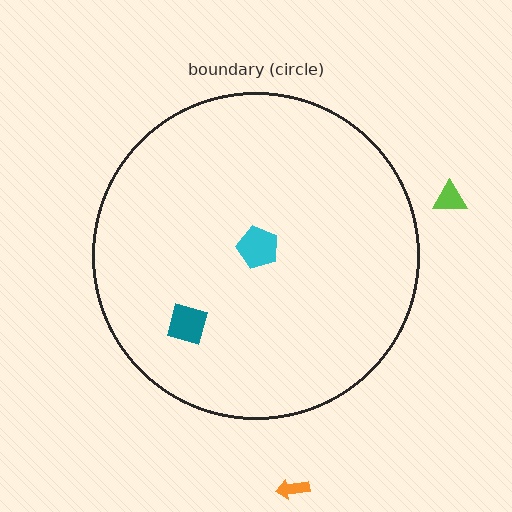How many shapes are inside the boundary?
2 inside, 2 outside.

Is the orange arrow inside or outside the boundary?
Outside.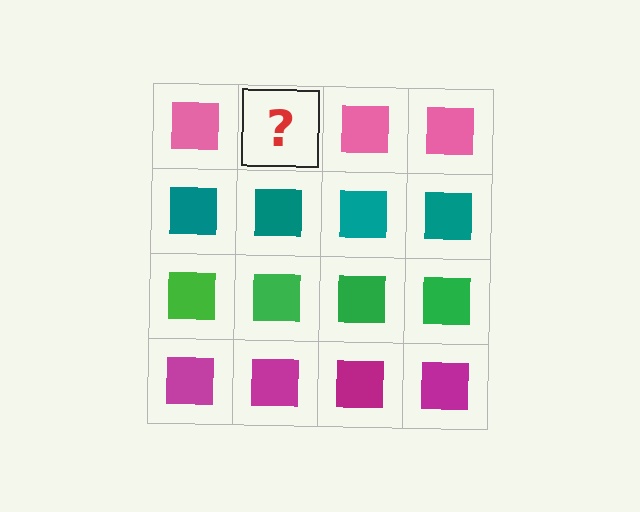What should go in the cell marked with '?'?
The missing cell should contain a pink square.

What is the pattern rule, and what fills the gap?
The rule is that each row has a consistent color. The gap should be filled with a pink square.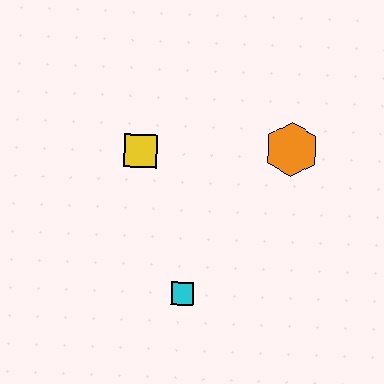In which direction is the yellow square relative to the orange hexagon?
The yellow square is to the left of the orange hexagon.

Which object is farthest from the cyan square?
The orange hexagon is farthest from the cyan square.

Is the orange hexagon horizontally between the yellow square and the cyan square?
No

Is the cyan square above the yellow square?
No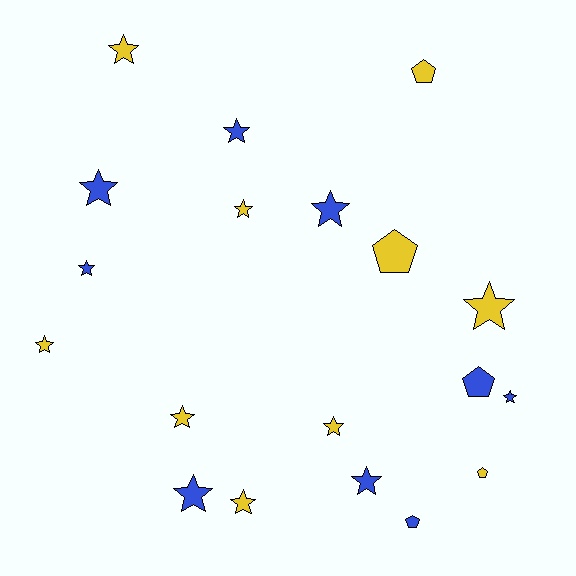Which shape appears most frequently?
Star, with 14 objects.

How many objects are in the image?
There are 19 objects.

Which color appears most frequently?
Yellow, with 10 objects.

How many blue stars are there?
There are 7 blue stars.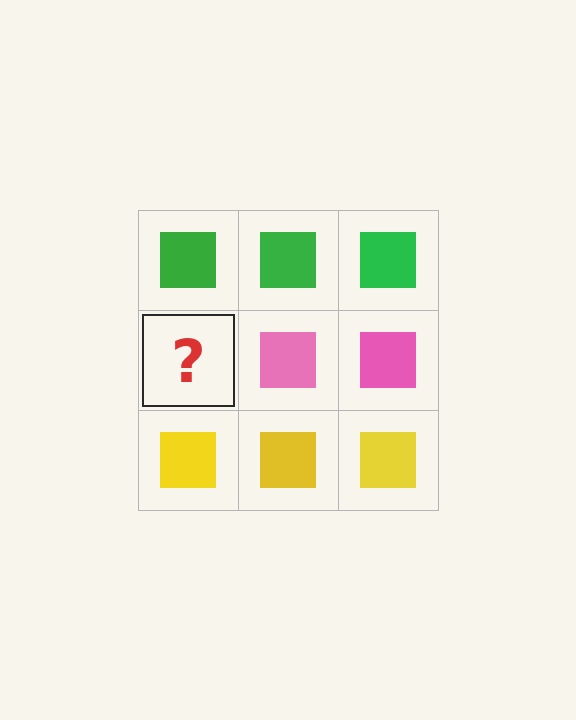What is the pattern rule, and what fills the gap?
The rule is that each row has a consistent color. The gap should be filled with a pink square.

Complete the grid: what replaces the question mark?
The question mark should be replaced with a pink square.